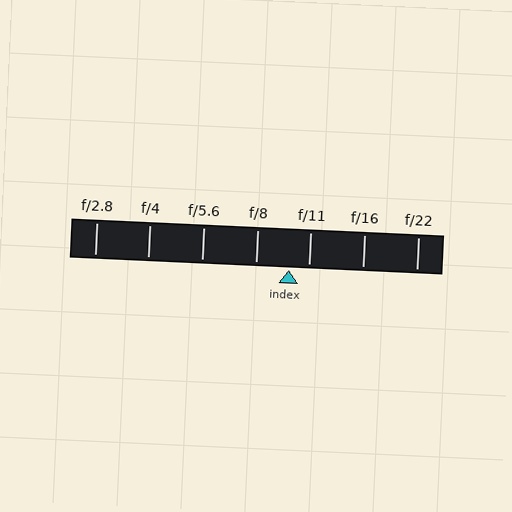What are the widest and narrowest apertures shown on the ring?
The widest aperture shown is f/2.8 and the narrowest is f/22.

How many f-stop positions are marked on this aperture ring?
There are 7 f-stop positions marked.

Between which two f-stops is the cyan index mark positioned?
The index mark is between f/8 and f/11.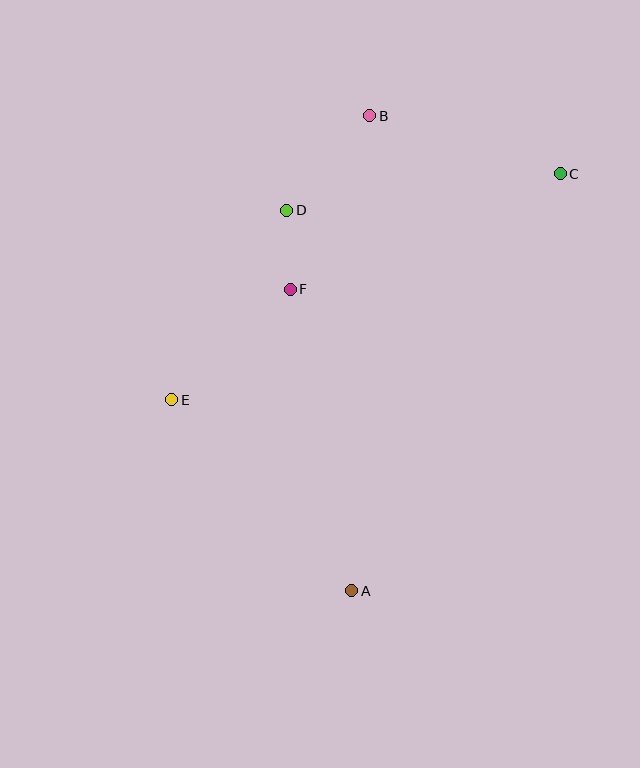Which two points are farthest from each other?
Points A and B are farthest from each other.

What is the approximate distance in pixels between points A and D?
The distance between A and D is approximately 386 pixels.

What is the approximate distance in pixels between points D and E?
The distance between D and E is approximately 221 pixels.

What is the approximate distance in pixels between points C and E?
The distance between C and E is approximately 449 pixels.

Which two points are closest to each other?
Points D and F are closest to each other.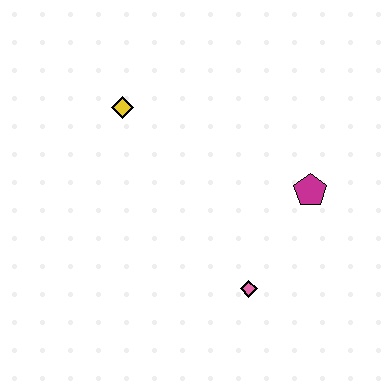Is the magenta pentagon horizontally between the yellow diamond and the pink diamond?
No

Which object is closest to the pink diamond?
The magenta pentagon is closest to the pink diamond.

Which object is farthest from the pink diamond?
The yellow diamond is farthest from the pink diamond.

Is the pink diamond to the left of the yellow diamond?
No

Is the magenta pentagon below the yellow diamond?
Yes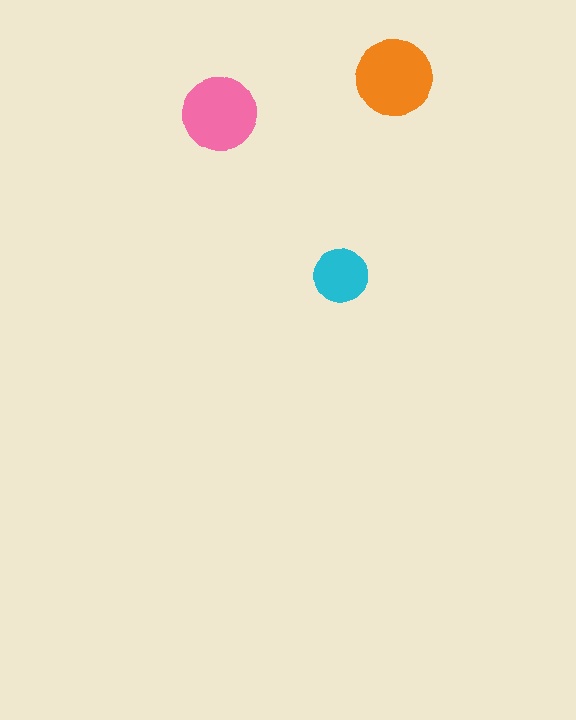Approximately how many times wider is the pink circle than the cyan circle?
About 1.5 times wider.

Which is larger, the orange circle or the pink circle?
The orange one.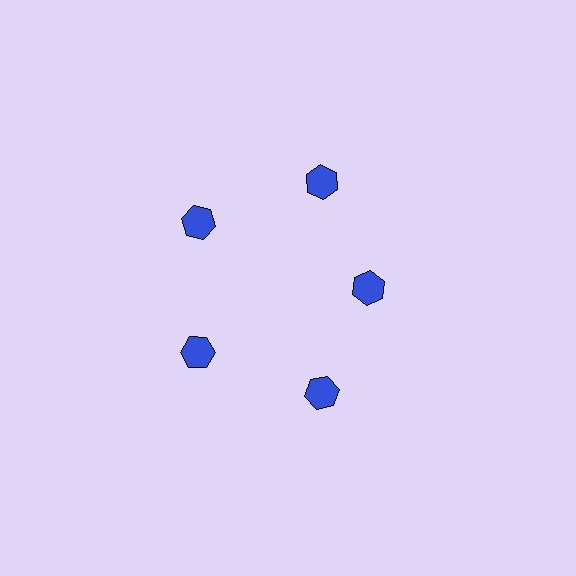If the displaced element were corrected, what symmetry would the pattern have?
It would have 5-fold rotational symmetry — the pattern would map onto itself every 72 degrees.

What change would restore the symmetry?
The symmetry would be restored by moving it outward, back onto the ring so that all 5 hexagons sit at equal angles and equal distance from the center.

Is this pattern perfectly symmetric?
No. The 5 blue hexagons are arranged in a ring, but one element near the 3 o'clock position is pulled inward toward the center, breaking the 5-fold rotational symmetry.